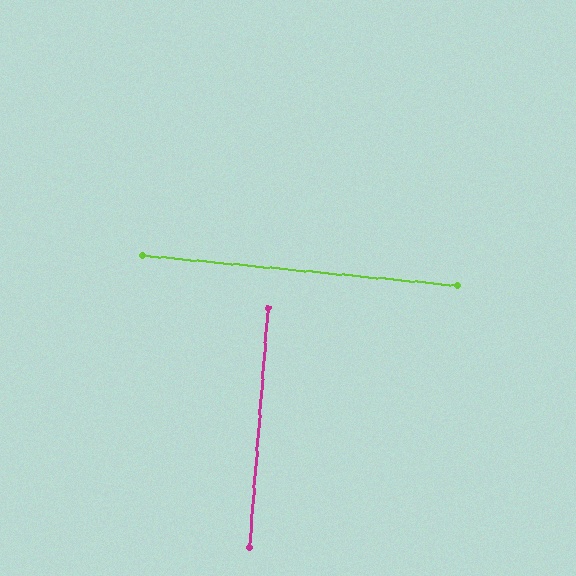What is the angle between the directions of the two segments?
Approximately 89 degrees.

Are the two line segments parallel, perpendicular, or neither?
Perpendicular — they meet at approximately 89°.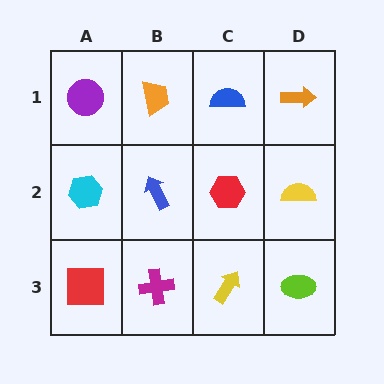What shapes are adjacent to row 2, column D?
An orange arrow (row 1, column D), a lime ellipse (row 3, column D), a red hexagon (row 2, column C).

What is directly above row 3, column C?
A red hexagon.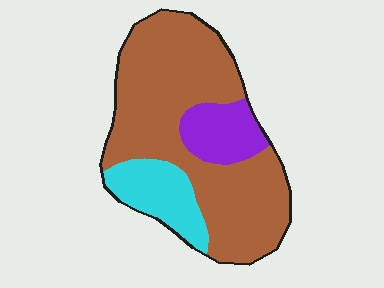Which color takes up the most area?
Brown, at roughly 70%.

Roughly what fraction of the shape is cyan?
Cyan covers roughly 15% of the shape.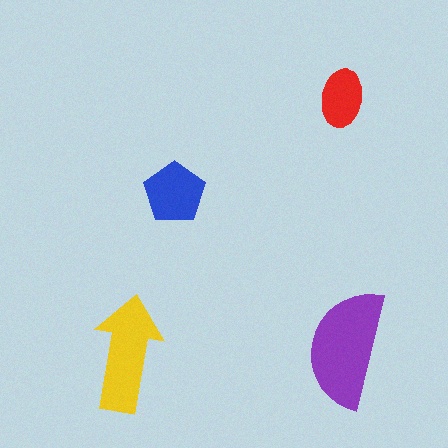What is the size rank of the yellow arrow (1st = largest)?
2nd.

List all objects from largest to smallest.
The purple semicircle, the yellow arrow, the blue pentagon, the red ellipse.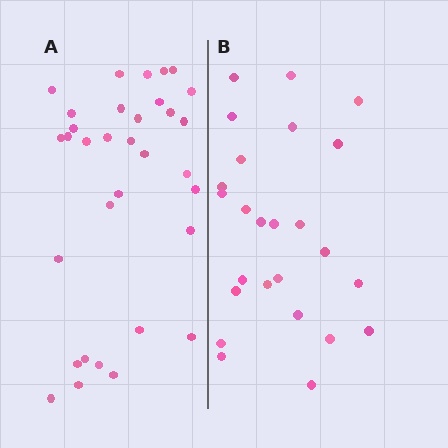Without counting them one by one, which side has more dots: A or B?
Region A (the left region) has more dots.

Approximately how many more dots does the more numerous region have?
Region A has roughly 8 or so more dots than region B.